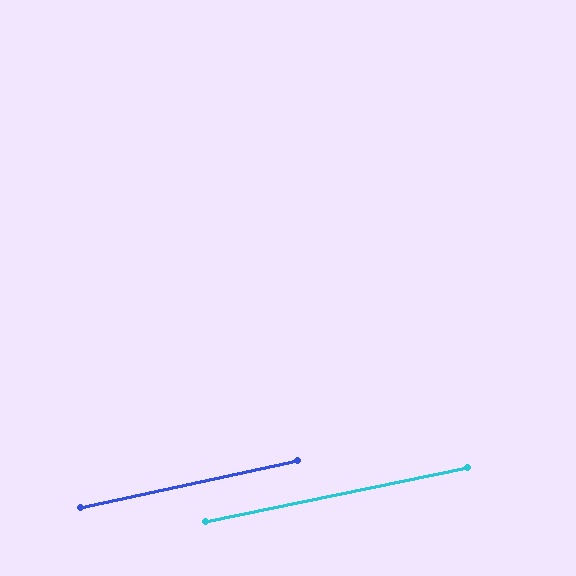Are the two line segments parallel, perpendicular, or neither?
Parallel — their directions differ by only 0.8°.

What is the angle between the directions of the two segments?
Approximately 1 degree.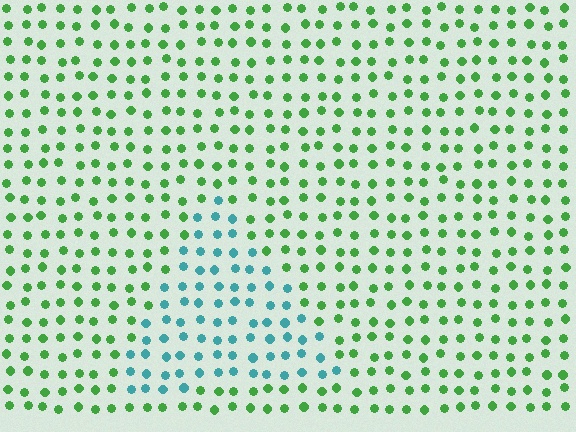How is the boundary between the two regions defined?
The boundary is defined purely by a slight shift in hue (about 61 degrees). Spacing, size, and orientation are identical on both sides.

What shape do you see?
I see a triangle.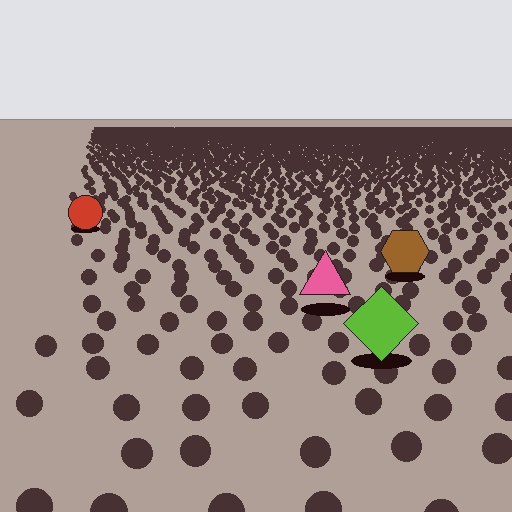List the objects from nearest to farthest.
From nearest to farthest: the lime diamond, the pink triangle, the brown hexagon, the red circle.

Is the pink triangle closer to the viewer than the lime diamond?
No. The lime diamond is closer — you can tell from the texture gradient: the ground texture is coarser near it.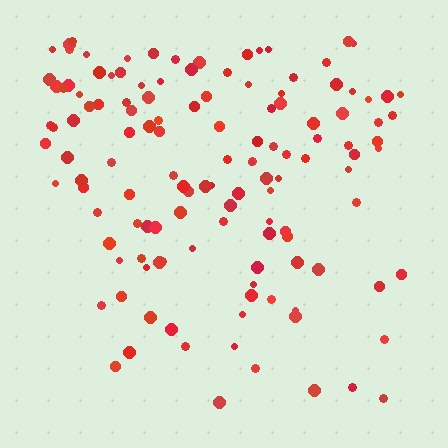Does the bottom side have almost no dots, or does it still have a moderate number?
Still a moderate number, just noticeably fewer than the top.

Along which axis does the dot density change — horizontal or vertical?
Vertical.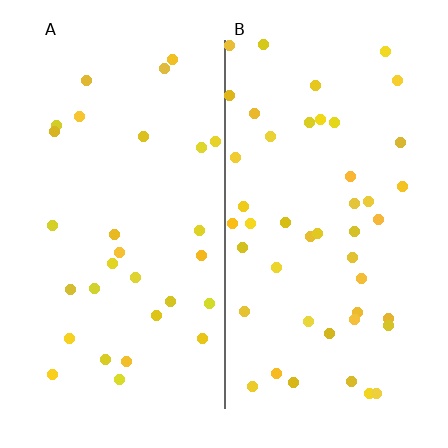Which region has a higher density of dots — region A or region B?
B (the right).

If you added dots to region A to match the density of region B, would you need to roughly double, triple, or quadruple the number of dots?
Approximately double.